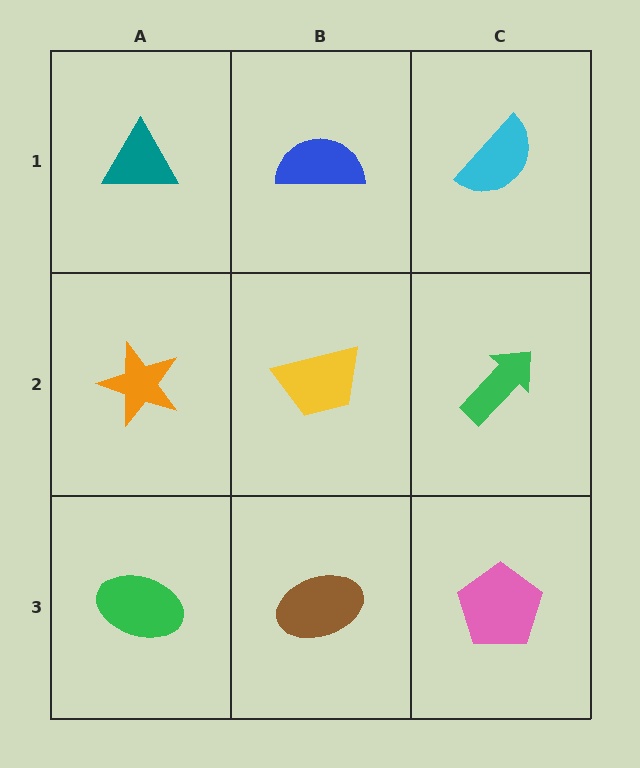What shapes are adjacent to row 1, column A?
An orange star (row 2, column A), a blue semicircle (row 1, column B).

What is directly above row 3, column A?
An orange star.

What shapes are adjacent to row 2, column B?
A blue semicircle (row 1, column B), a brown ellipse (row 3, column B), an orange star (row 2, column A), a green arrow (row 2, column C).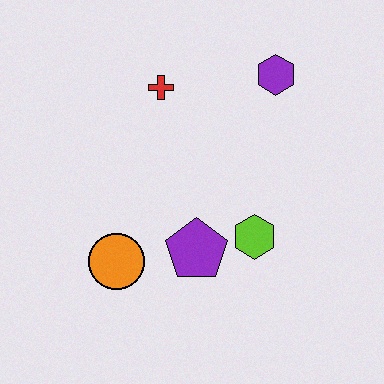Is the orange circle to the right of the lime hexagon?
No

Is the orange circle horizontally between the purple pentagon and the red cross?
No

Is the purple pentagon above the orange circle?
Yes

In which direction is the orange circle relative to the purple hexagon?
The orange circle is below the purple hexagon.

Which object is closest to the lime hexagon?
The purple pentagon is closest to the lime hexagon.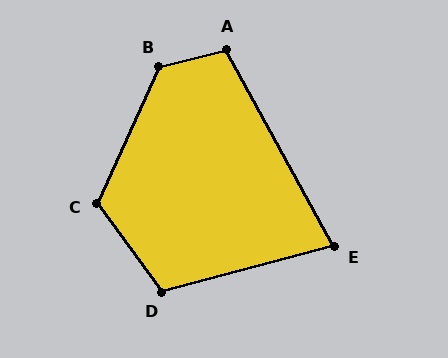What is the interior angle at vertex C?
Approximately 120 degrees (obtuse).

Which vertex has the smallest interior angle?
E, at approximately 76 degrees.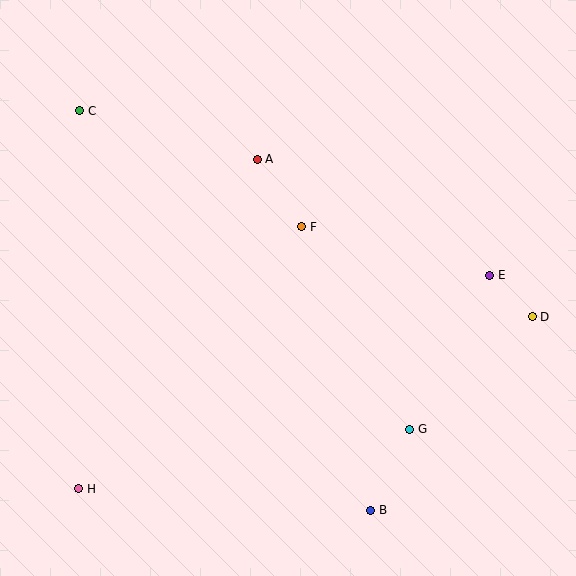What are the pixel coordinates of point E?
Point E is at (490, 275).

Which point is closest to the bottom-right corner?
Point B is closest to the bottom-right corner.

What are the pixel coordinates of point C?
Point C is at (80, 111).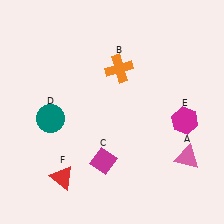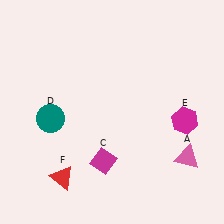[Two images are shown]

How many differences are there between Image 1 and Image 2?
There is 1 difference between the two images.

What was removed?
The orange cross (B) was removed in Image 2.